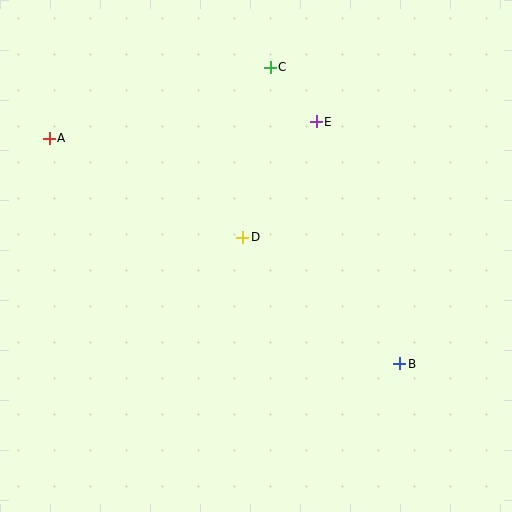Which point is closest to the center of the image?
Point D at (243, 237) is closest to the center.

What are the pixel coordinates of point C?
Point C is at (270, 67).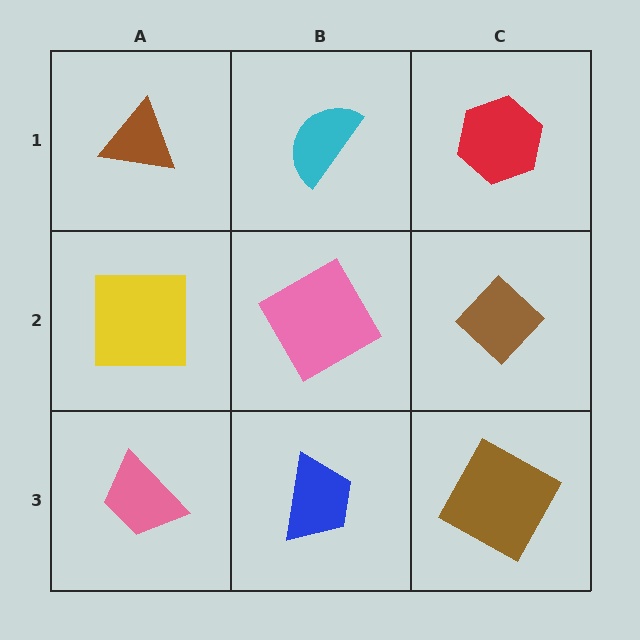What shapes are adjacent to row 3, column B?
A pink square (row 2, column B), a pink trapezoid (row 3, column A), a brown square (row 3, column C).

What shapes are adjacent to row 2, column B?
A cyan semicircle (row 1, column B), a blue trapezoid (row 3, column B), a yellow square (row 2, column A), a brown diamond (row 2, column C).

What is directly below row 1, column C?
A brown diamond.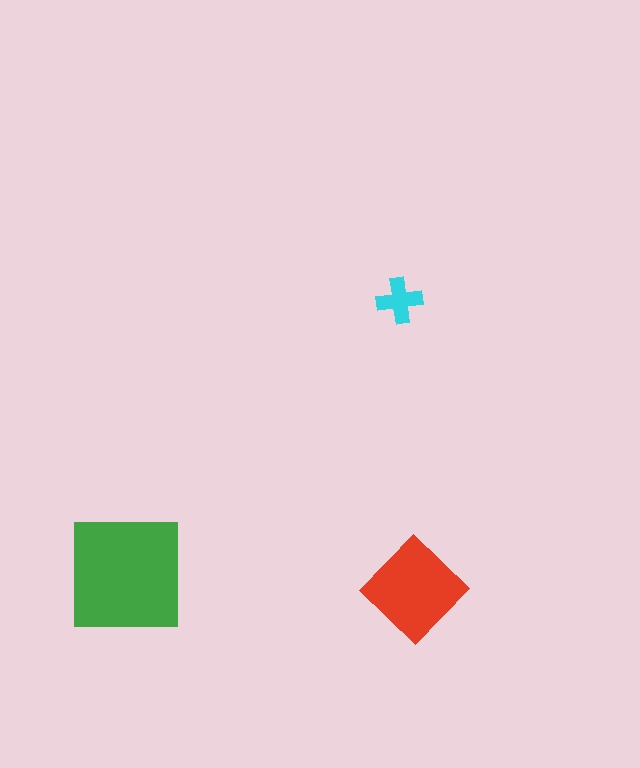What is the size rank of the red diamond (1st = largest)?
2nd.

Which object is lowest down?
The red diamond is bottommost.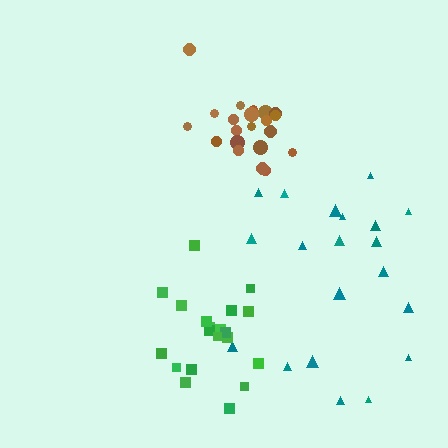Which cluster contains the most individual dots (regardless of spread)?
Brown (22).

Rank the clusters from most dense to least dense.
brown, green, teal.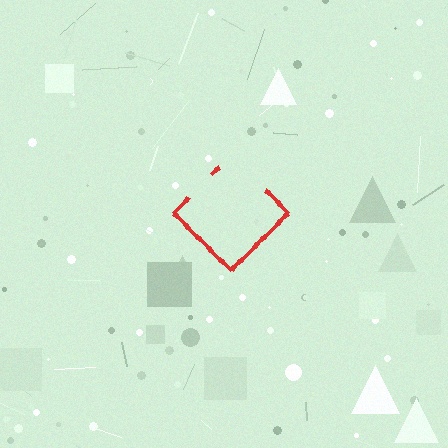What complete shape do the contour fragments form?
The contour fragments form a diamond.